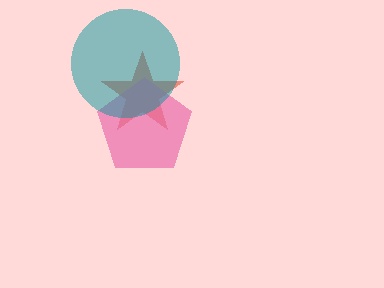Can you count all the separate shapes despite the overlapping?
Yes, there are 3 separate shapes.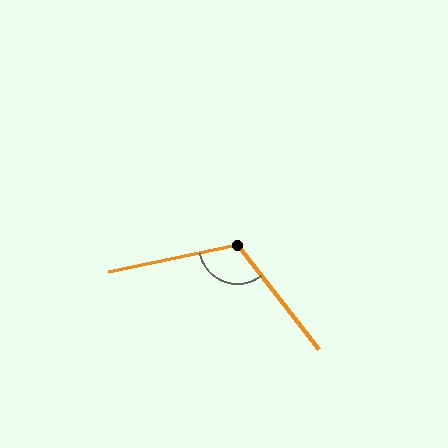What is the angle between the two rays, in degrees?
Approximately 116 degrees.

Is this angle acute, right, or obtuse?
It is obtuse.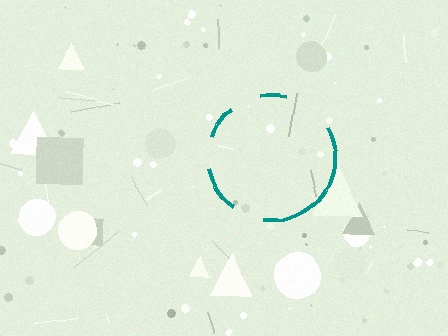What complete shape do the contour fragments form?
The contour fragments form a circle.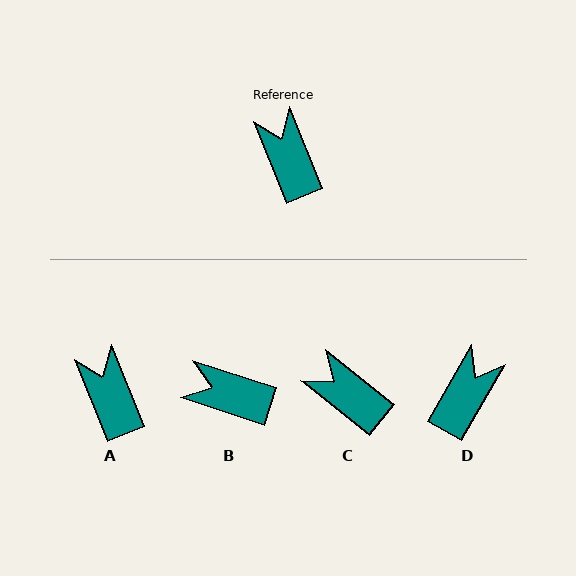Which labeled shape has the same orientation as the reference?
A.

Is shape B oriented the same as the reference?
No, it is off by about 50 degrees.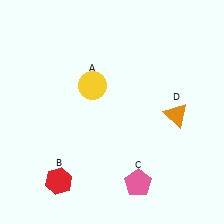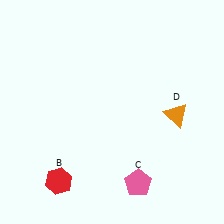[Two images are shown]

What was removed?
The yellow circle (A) was removed in Image 2.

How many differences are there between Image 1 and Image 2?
There is 1 difference between the two images.